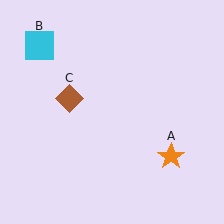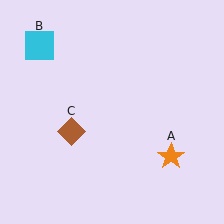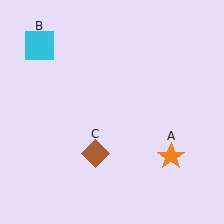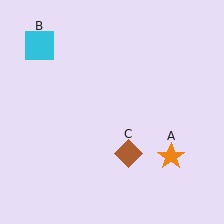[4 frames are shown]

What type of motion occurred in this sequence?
The brown diamond (object C) rotated counterclockwise around the center of the scene.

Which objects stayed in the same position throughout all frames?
Orange star (object A) and cyan square (object B) remained stationary.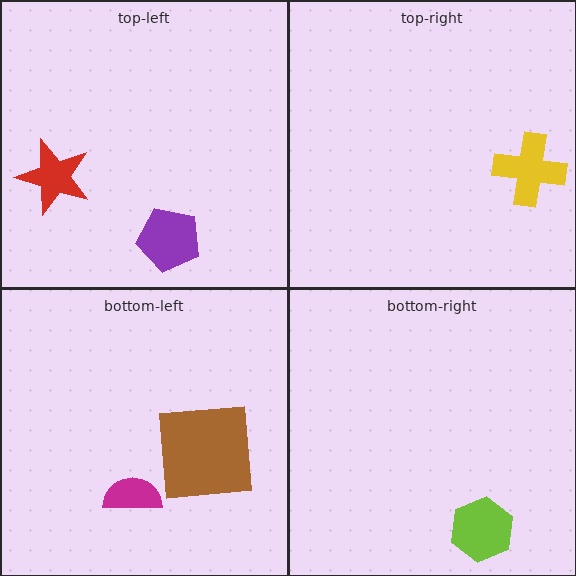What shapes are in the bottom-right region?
The lime hexagon.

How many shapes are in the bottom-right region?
1.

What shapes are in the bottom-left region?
The magenta semicircle, the brown square.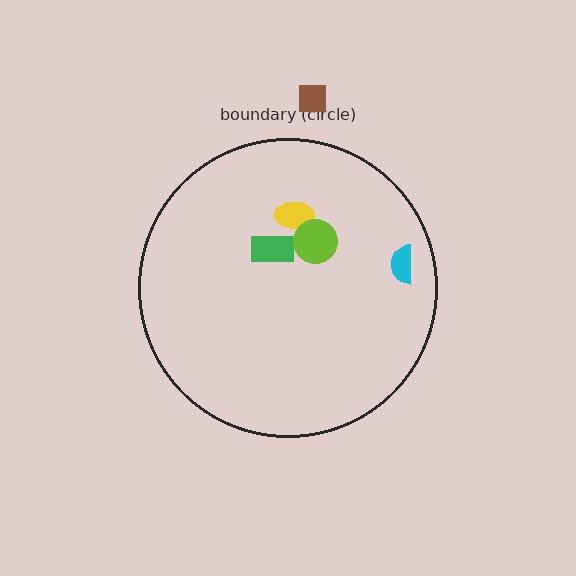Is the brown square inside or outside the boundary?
Outside.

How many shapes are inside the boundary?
4 inside, 1 outside.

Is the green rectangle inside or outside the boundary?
Inside.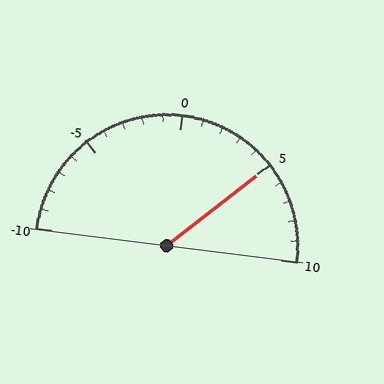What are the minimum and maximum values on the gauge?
The gauge ranges from -10 to 10.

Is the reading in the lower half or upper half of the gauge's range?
The reading is in the upper half of the range (-10 to 10).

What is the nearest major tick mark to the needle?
The nearest major tick mark is 5.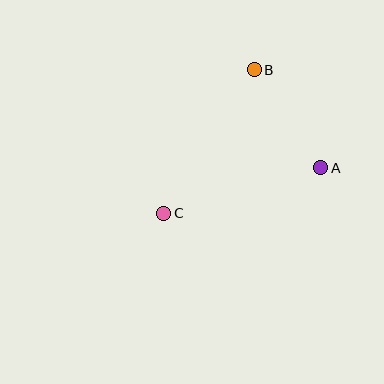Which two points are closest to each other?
Points A and B are closest to each other.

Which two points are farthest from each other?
Points B and C are farthest from each other.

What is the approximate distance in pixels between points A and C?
The distance between A and C is approximately 164 pixels.